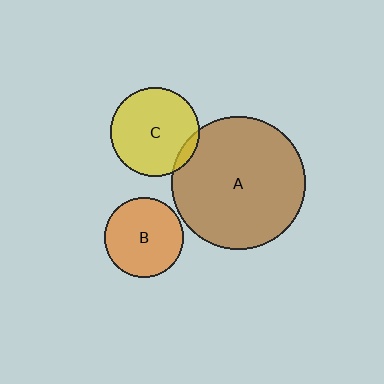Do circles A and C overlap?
Yes.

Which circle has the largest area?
Circle A (brown).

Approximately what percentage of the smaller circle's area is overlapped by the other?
Approximately 10%.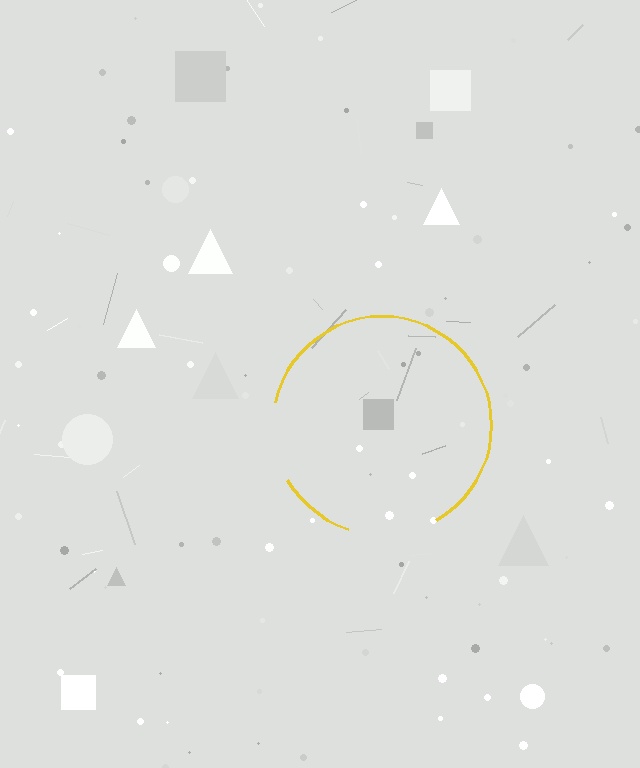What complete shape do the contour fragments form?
The contour fragments form a circle.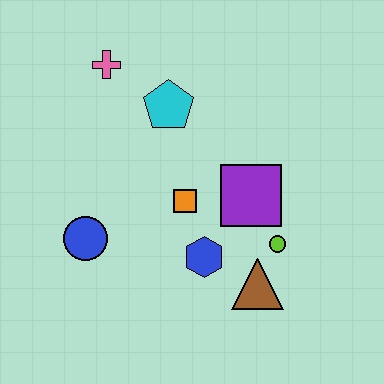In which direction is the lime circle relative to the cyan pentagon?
The lime circle is below the cyan pentagon.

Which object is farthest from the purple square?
The pink cross is farthest from the purple square.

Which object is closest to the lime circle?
The brown triangle is closest to the lime circle.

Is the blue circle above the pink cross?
No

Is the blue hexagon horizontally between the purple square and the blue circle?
Yes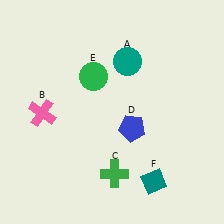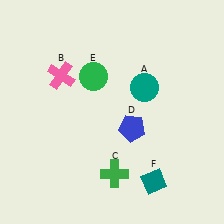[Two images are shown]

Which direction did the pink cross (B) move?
The pink cross (B) moved up.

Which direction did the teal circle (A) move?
The teal circle (A) moved down.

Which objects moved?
The objects that moved are: the teal circle (A), the pink cross (B).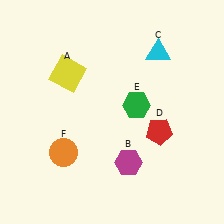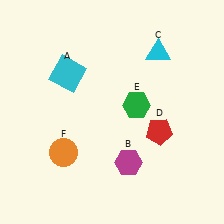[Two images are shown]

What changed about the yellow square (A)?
In Image 1, A is yellow. In Image 2, it changed to cyan.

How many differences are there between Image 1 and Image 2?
There is 1 difference between the two images.